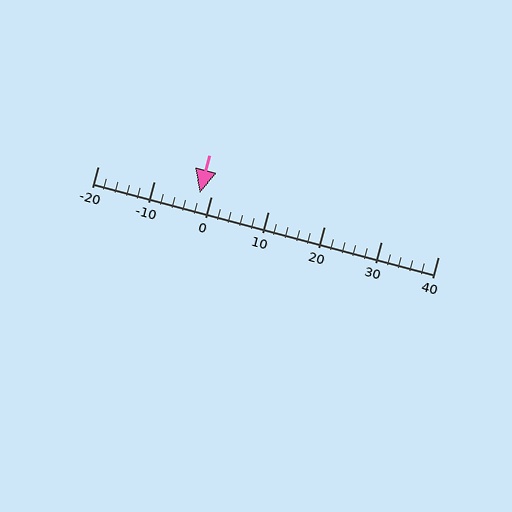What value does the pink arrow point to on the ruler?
The pink arrow points to approximately -2.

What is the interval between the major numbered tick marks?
The major tick marks are spaced 10 units apart.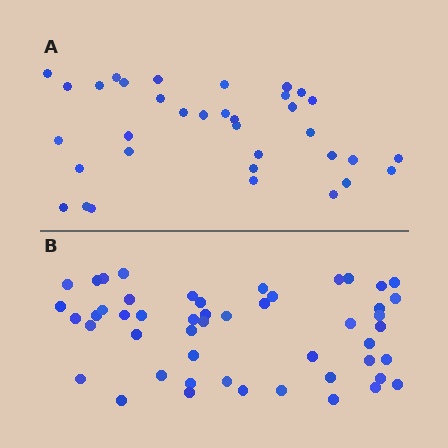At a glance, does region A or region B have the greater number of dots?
Region B (the bottom region) has more dots.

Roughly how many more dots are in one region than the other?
Region B has approximately 15 more dots than region A.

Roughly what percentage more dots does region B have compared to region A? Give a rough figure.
About 45% more.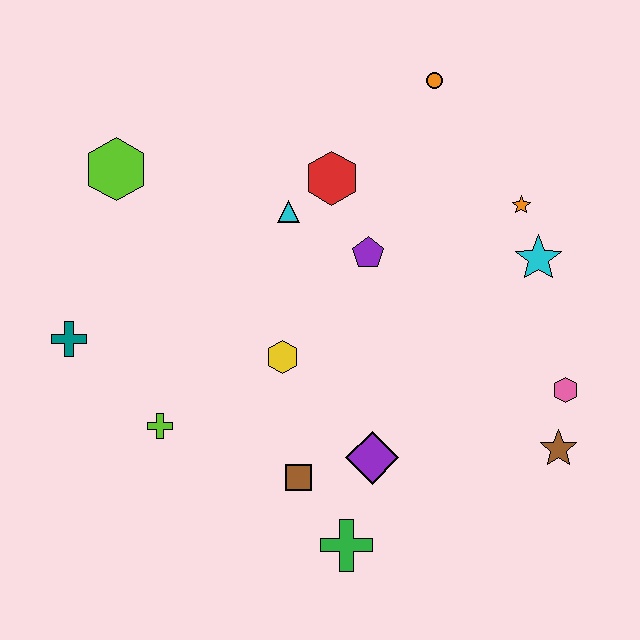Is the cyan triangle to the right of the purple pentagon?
No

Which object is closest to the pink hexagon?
The brown star is closest to the pink hexagon.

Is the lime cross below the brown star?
No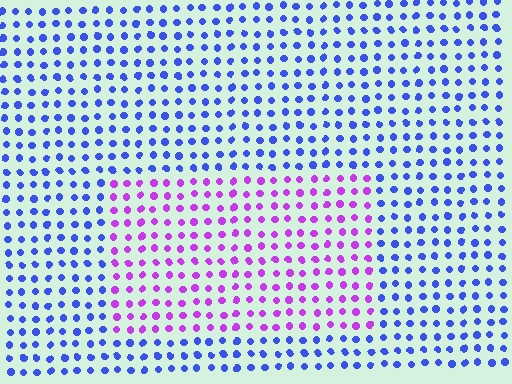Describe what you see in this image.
The image is filled with small blue elements in a uniform arrangement. A rectangle-shaped region is visible where the elements are tinted to a slightly different hue, forming a subtle color boundary.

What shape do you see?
I see a rectangle.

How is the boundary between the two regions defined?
The boundary is defined purely by a slight shift in hue (about 57 degrees). Spacing, size, and orientation are identical on both sides.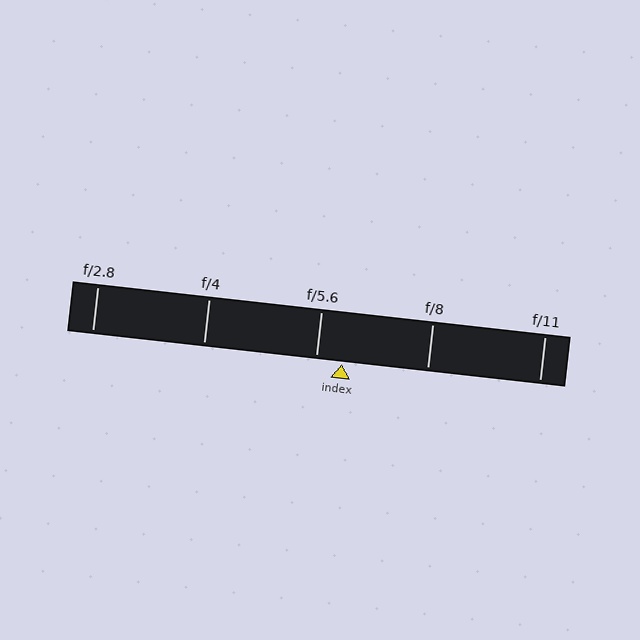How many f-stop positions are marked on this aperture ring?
There are 5 f-stop positions marked.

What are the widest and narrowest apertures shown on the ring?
The widest aperture shown is f/2.8 and the narrowest is f/11.